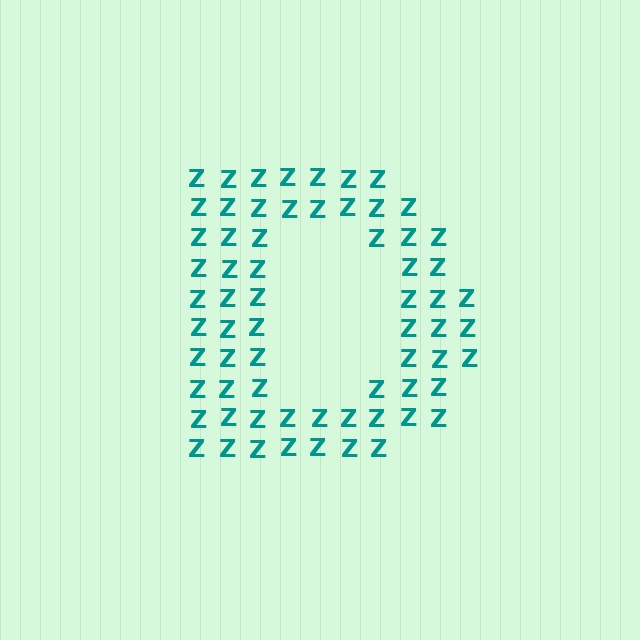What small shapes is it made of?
It is made of small letter Z's.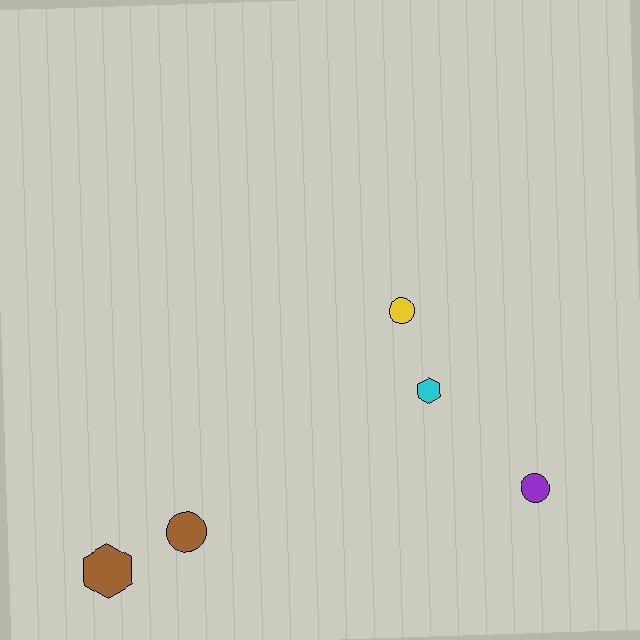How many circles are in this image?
There are 3 circles.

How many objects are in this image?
There are 5 objects.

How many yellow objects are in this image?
There is 1 yellow object.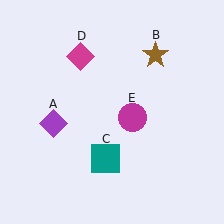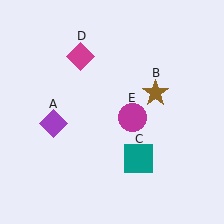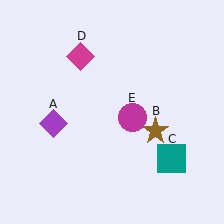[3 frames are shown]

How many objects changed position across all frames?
2 objects changed position: brown star (object B), teal square (object C).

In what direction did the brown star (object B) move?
The brown star (object B) moved down.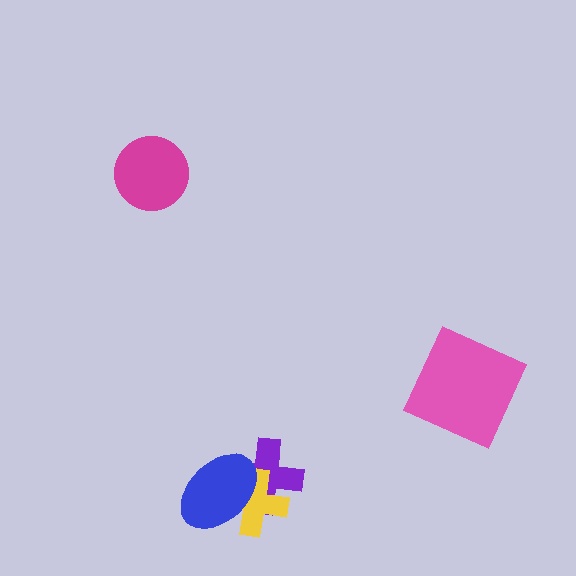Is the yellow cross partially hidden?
Yes, it is partially covered by another shape.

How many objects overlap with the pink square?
0 objects overlap with the pink square.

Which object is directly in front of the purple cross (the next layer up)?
The yellow cross is directly in front of the purple cross.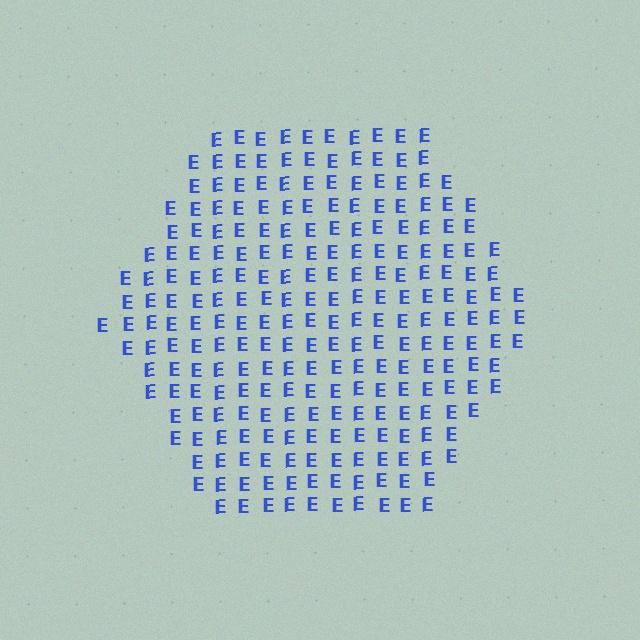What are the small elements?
The small elements are letter E's.